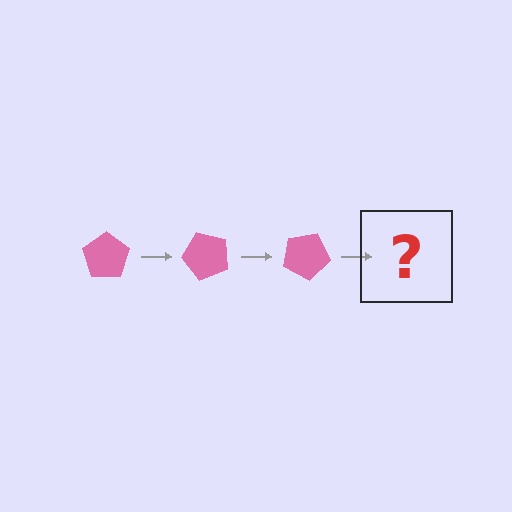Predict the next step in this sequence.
The next step is a pink pentagon rotated 150 degrees.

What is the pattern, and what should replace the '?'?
The pattern is that the pentagon rotates 50 degrees each step. The '?' should be a pink pentagon rotated 150 degrees.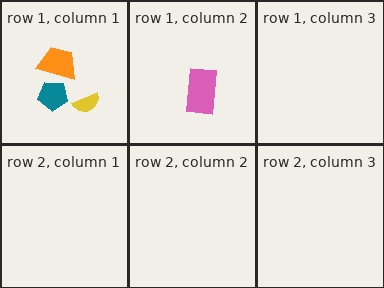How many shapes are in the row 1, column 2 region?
1.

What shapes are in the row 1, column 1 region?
The orange trapezoid, the teal pentagon, the yellow semicircle.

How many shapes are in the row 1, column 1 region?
3.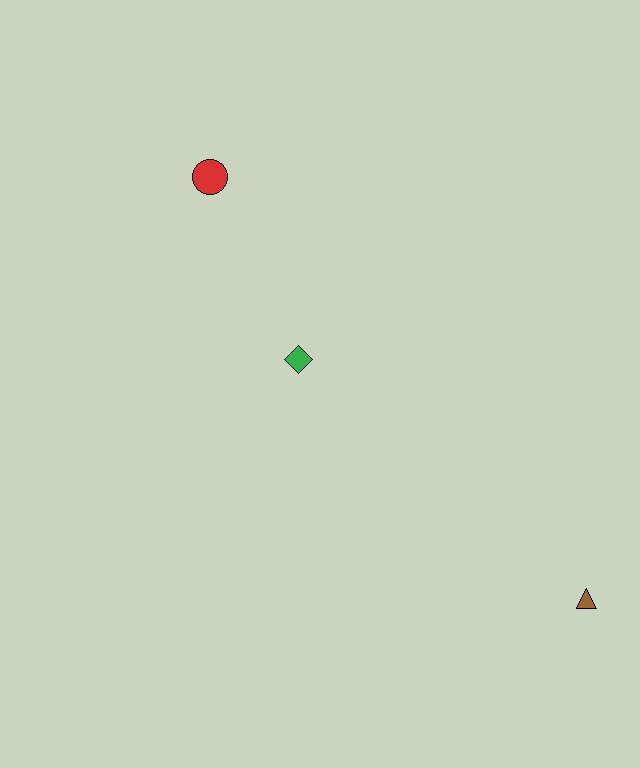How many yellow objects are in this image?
There are no yellow objects.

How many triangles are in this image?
There is 1 triangle.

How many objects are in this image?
There are 3 objects.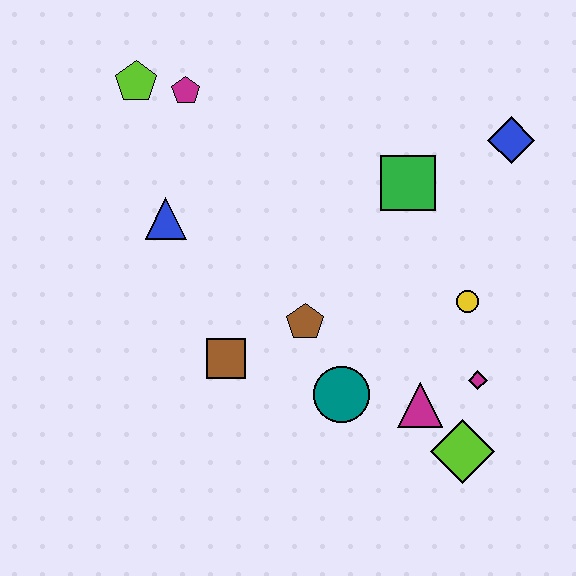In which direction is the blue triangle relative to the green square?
The blue triangle is to the left of the green square.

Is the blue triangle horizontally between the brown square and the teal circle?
No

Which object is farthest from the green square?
The lime pentagon is farthest from the green square.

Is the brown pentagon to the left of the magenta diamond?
Yes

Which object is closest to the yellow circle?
The magenta diamond is closest to the yellow circle.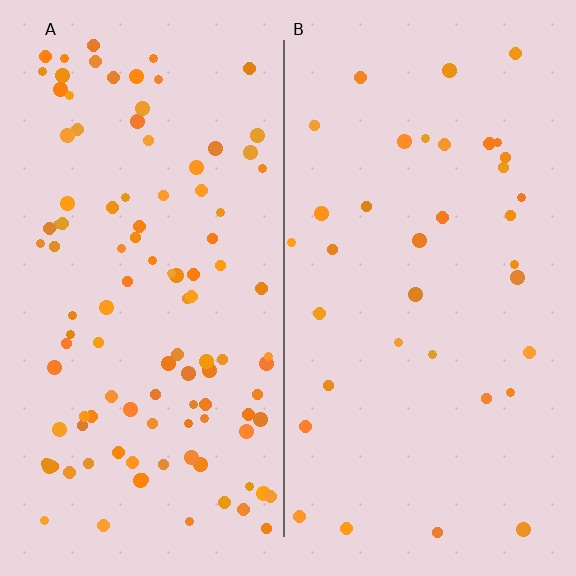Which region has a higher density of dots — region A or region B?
A (the left).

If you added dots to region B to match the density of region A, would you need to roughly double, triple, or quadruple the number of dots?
Approximately triple.